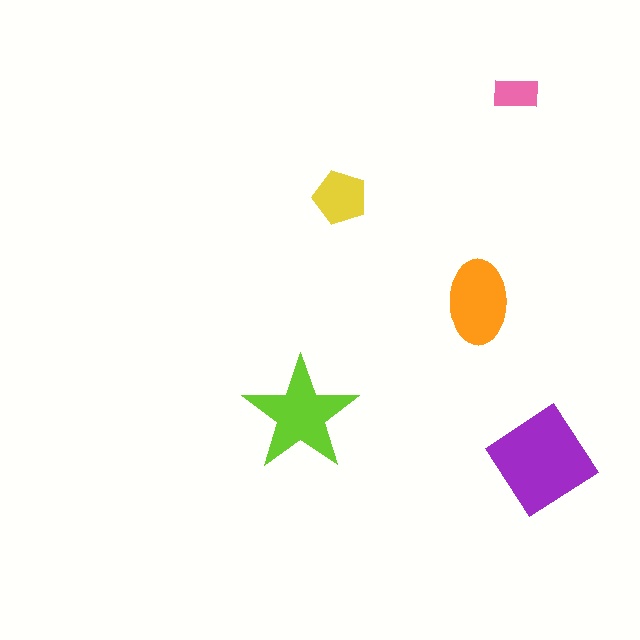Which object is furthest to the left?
The lime star is leftmost.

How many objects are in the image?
There are 5 objects in the image.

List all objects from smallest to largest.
The pink rectangle, the yellow pentagon, the orange ellipse, the lime star, the purple diamond.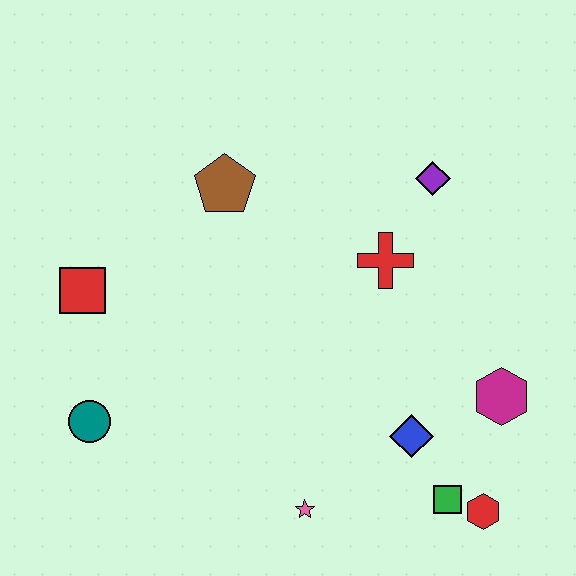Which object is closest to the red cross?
The purple diamond is closest to the red cross.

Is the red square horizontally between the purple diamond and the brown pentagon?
No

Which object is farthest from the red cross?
The teal circle is farthest from the red cross.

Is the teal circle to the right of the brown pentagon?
No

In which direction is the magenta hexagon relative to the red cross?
The magenta hexagon is below the red cross.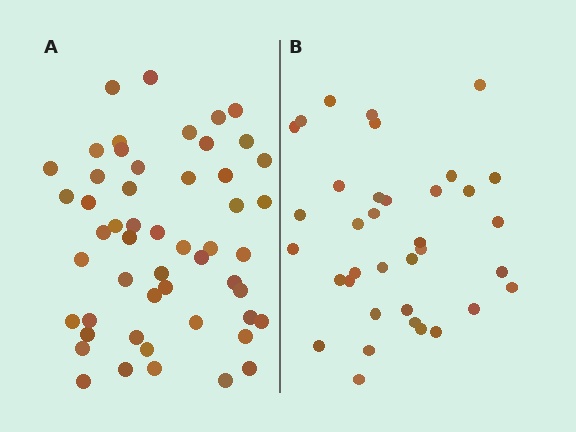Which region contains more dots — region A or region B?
Region A (the left region) has more dots.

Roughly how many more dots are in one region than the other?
Region A has approximately 15 more dots than region B.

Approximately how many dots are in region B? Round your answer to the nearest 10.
About 40 dots. (The exact count is 36, which rounds to 40.)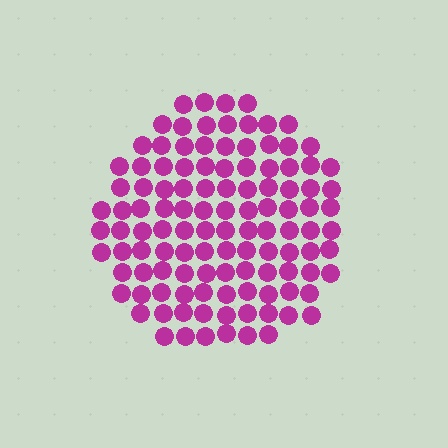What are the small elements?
The small elements are circles.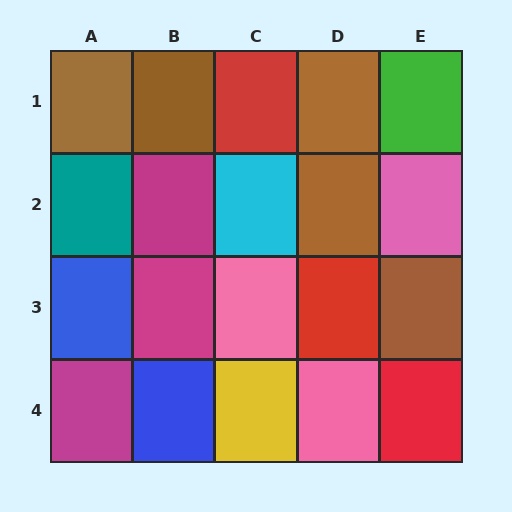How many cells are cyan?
1 cell is cyan.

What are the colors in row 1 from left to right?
Brown, brown, red, brown, green.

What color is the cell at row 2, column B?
Magenta.